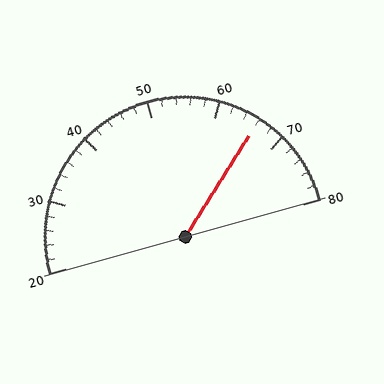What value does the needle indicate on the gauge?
The needle indicates approximately 66.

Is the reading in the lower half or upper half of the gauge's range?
The reading is in the upper half of the range (20 to 80).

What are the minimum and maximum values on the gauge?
The gauge ranges from 20 to 80.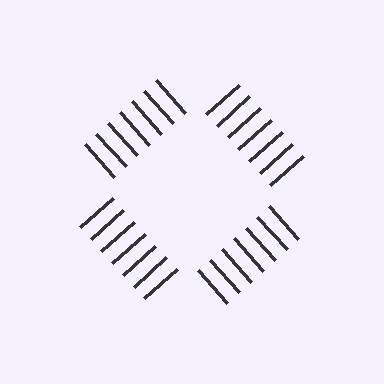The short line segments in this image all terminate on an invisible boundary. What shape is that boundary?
An illusory square — the line segments terminate on its edges but no continuous stroke is drawn.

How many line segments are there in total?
28 — 7 along each of the 4 edges.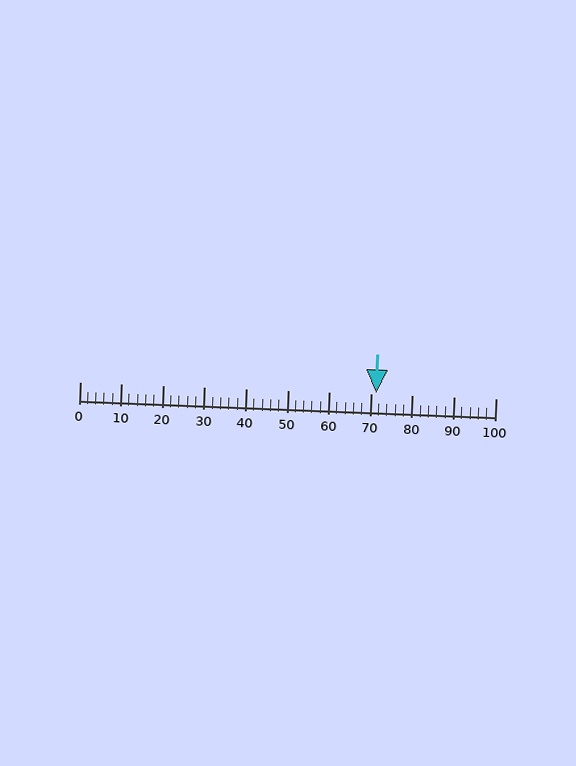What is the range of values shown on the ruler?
The ruler shows values from 0 to 100.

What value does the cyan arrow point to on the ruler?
The cyan arrow points to approximately 71.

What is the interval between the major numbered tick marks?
The major tick marks are spaced 10 units apart.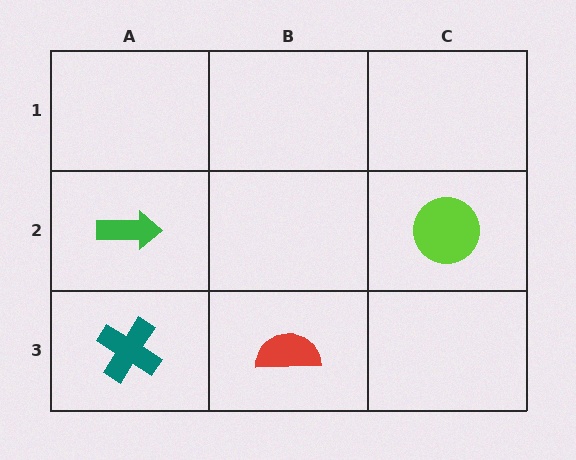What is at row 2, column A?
A green arrow.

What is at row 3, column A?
A teal cross.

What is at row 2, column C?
A lime circle.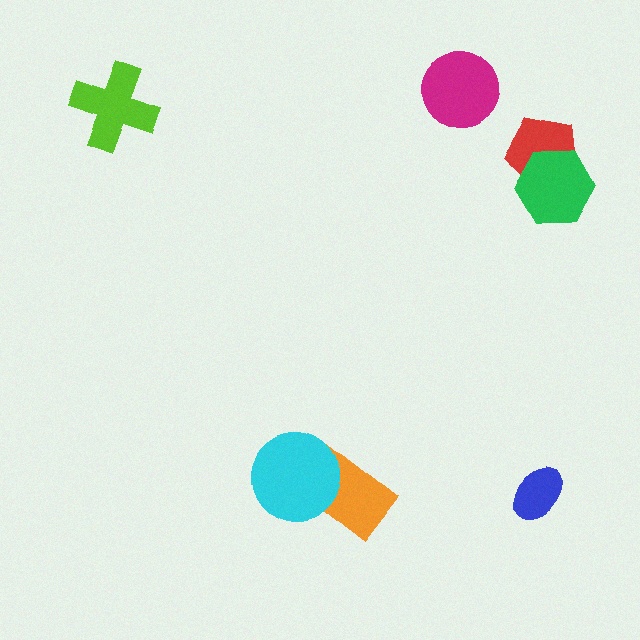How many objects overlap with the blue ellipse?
0 objects overlap with the blue ellipse.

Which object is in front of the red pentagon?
The green hexagon is in front of the red pentagon.